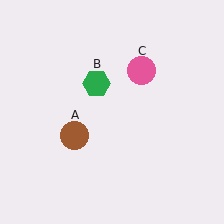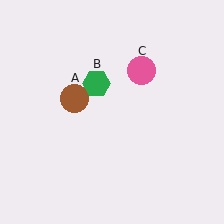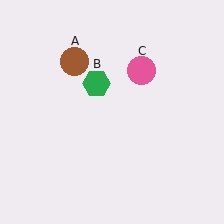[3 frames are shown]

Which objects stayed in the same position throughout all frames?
Green hexagon (object B) and pink circle (object C) remained stationary.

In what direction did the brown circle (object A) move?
The brown circle (object A) moved up.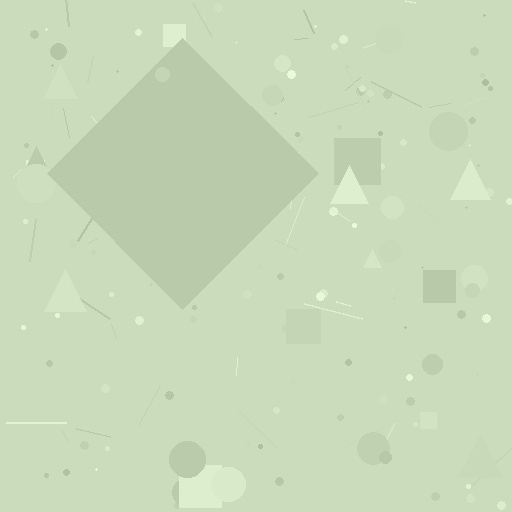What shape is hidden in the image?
A diamond is hidden in the image.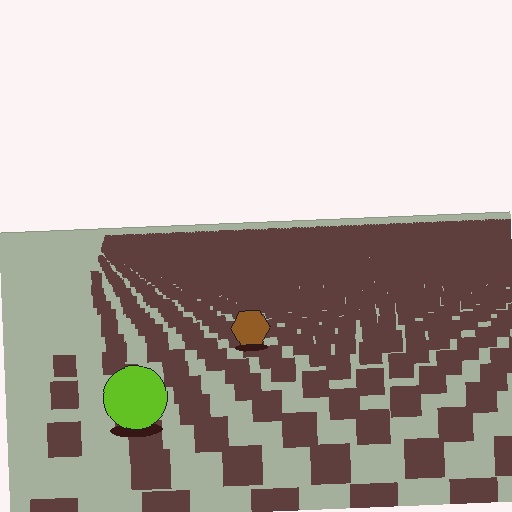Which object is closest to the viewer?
The lime circle is closest. The texture marks near it are larger and more spread out.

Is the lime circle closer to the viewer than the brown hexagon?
Yes. The lime circle is closer — you can tell from the texture gradient: the ground texture is coarser near it.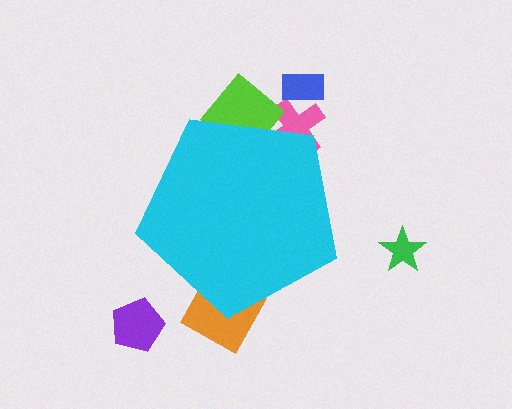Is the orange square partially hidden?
Yes, the orange square is partially hidden behind the cyan pentagon.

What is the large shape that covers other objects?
A cyan pentagon.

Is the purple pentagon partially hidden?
No, the purple pentagon is fully visible.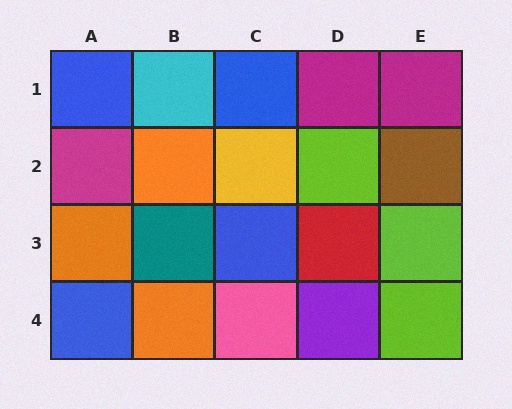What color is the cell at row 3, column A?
Orange.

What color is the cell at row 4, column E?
Lime.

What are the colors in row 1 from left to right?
Blue, cyan, blue, magenta, magenta.